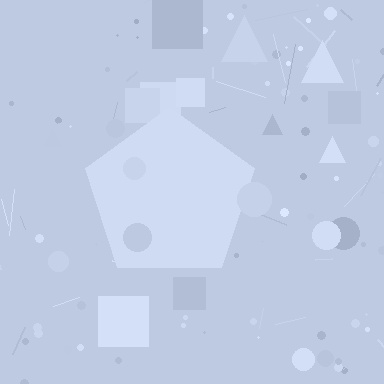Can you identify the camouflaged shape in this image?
The camouflaged shape is a pentagon.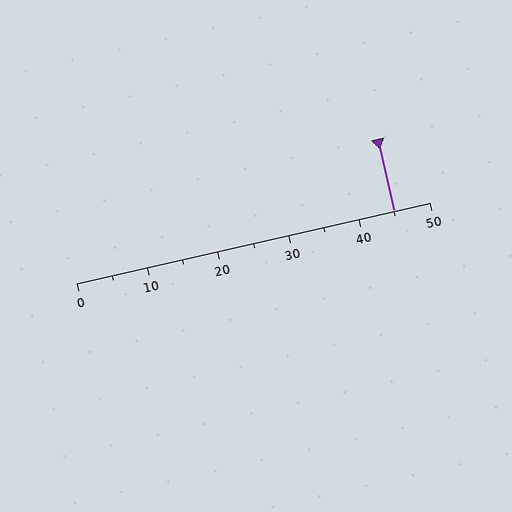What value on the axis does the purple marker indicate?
The marker indicates approximately 45.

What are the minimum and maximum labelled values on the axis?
The axis runs from 0 to 50.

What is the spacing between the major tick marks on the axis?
The major ticks are spaced 10 apart.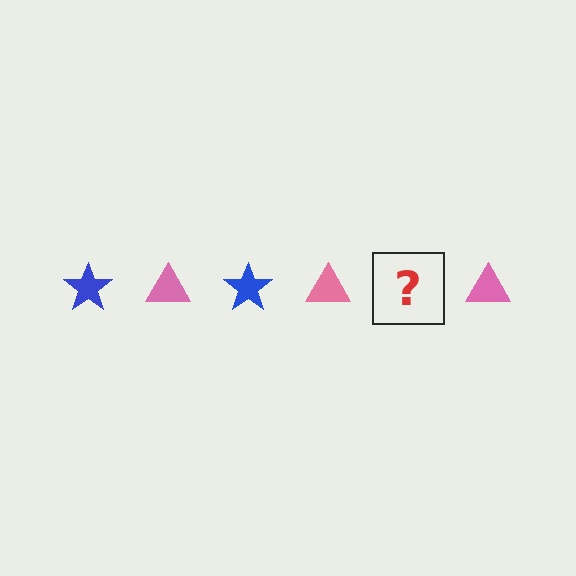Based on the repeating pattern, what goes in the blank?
The blank should be a blue star.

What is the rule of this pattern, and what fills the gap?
The rule is that the pattern alternates between blue star and pink triangle. The gap should be filled with a blue star.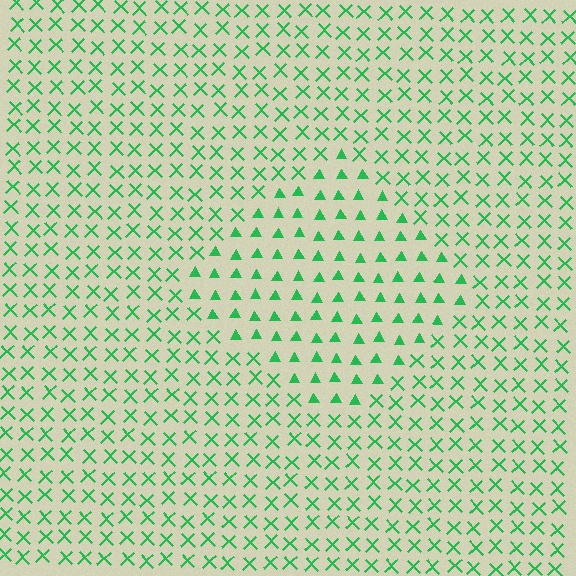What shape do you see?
I see a diamond.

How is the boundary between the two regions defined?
The boundary is defined by a change in element shape: triangles inside vs. X marks outside. All elements share the same color and spacing.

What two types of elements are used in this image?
The image uses triangles inside the diamond region and X marks outside it.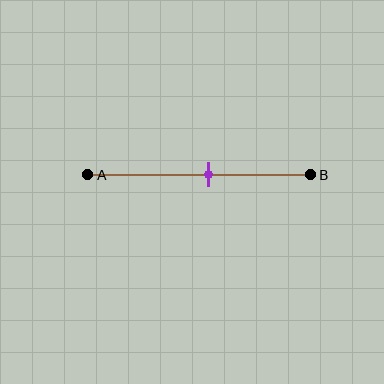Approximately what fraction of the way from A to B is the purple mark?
The purple mark is approximately 55% of the way from A to B.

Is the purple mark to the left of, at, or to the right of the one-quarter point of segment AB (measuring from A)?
The purple mark is to the right of the one-quarter point of segment AB.